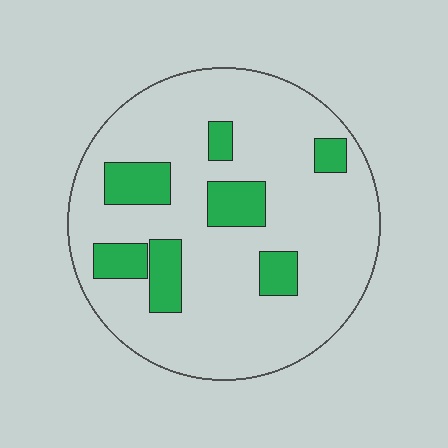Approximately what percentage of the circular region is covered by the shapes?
Approximately 20%.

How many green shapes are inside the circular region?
7.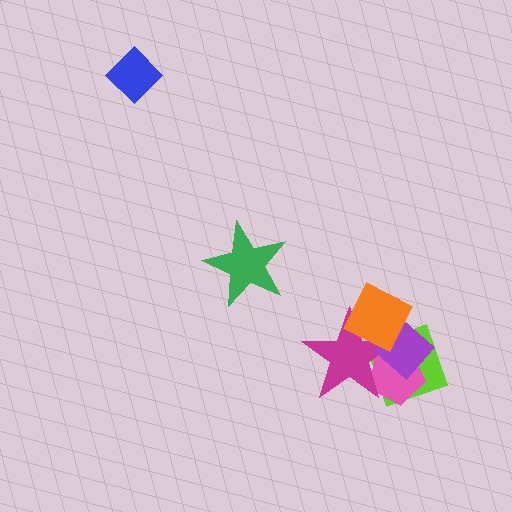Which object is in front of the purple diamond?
The orange diamond is in front of the purple diamond.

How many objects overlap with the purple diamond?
4 objects overlap with the purple diamond.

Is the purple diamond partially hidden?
Yes, it is partially covered by another shape.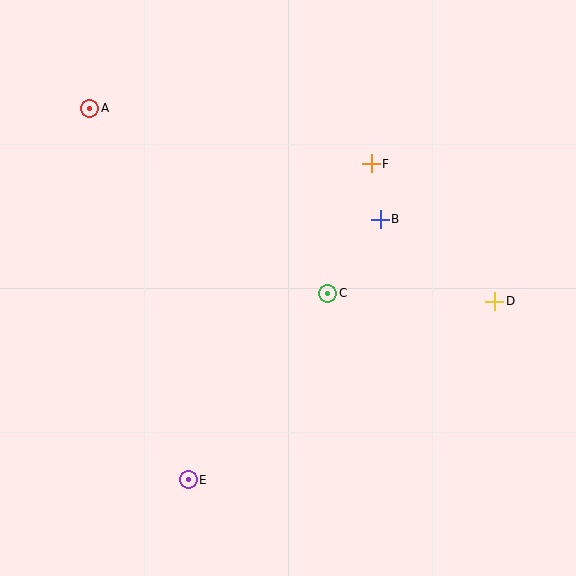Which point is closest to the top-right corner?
Point F is closest to the top-right corner.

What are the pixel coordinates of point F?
Point F is at (371, 164).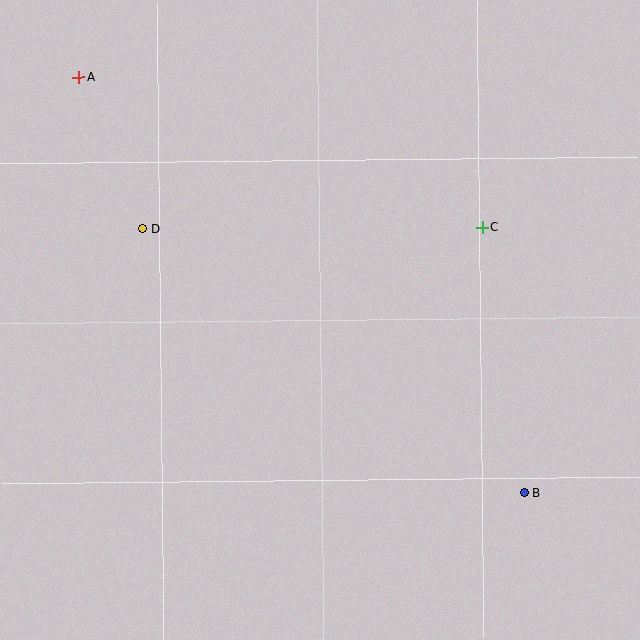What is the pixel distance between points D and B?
The distance between D and B is 464 pixels.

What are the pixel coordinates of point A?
Point A is at (79, 77).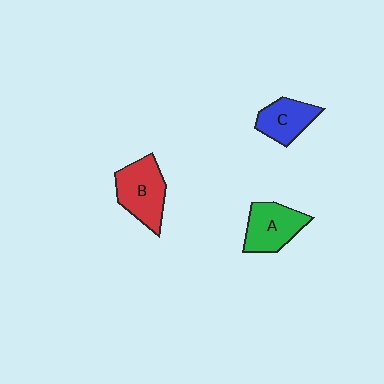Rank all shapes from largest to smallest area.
From largest to smallest: B (red), A (green), C (blue).